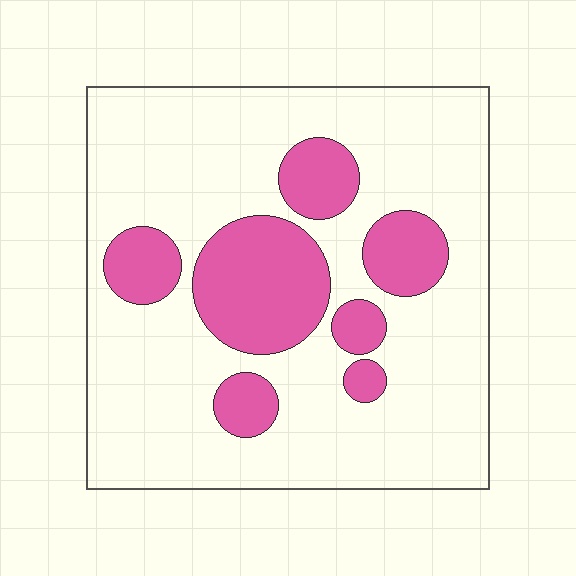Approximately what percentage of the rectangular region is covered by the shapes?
Approximately 25%.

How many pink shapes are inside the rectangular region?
7.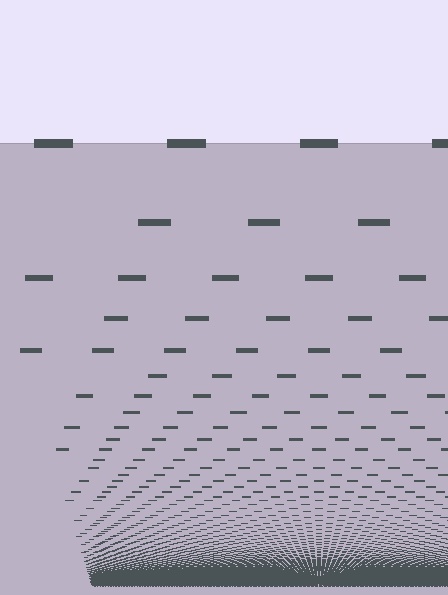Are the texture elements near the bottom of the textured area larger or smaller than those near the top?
Smaller. The gradient is inverted — elements near the bottom are smaller and denser.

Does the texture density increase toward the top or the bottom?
Density increases toward the bottom.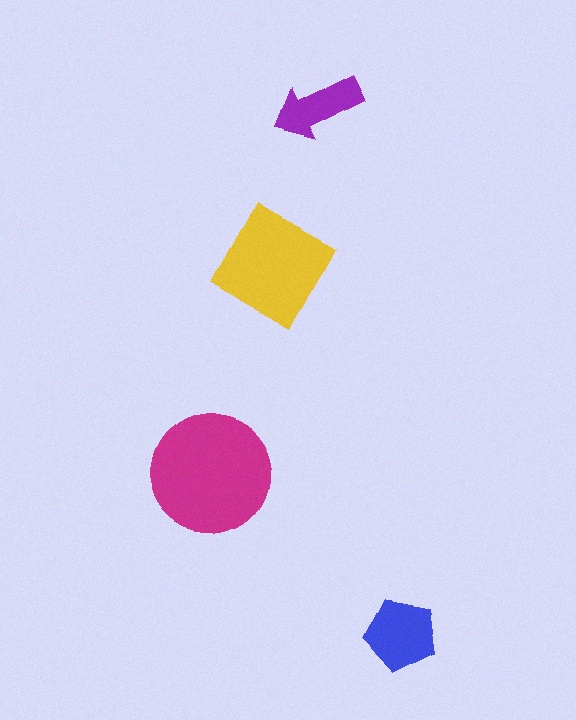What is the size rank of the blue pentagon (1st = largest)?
3rd.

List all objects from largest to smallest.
The magenta circle, the yellow diamond, the blue pentagon, the purple arrow.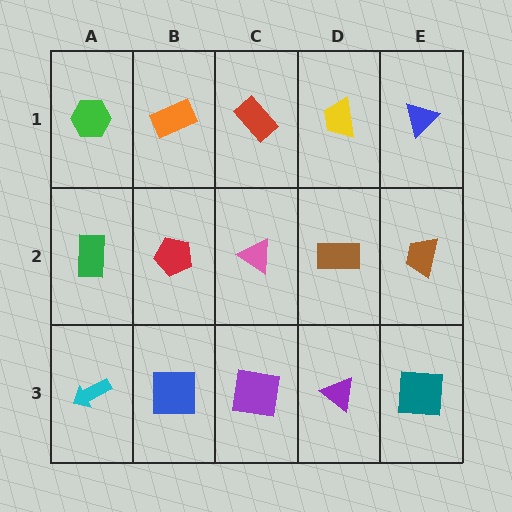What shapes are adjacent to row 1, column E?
A brown trapezoid (row 2, column E), a yellow trapezoid (row 1, column D).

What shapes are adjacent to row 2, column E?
A blue triangle (row 1, column E), a teal square (row 3, column E), a brown rectangle (row 2, column D).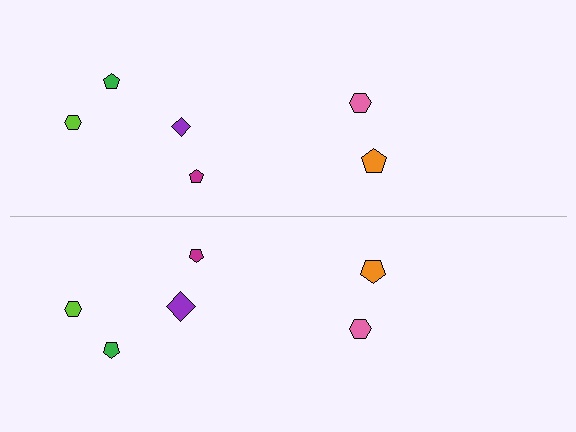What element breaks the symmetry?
The purple diamond on the bottom side has a different size than its mirror counterpart.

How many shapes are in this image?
There are 12 shapes in this image.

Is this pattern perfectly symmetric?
No, the pattern is not perfectly symmetric. The purple diamond on the bottom side has a different size than its mirror counterpart.